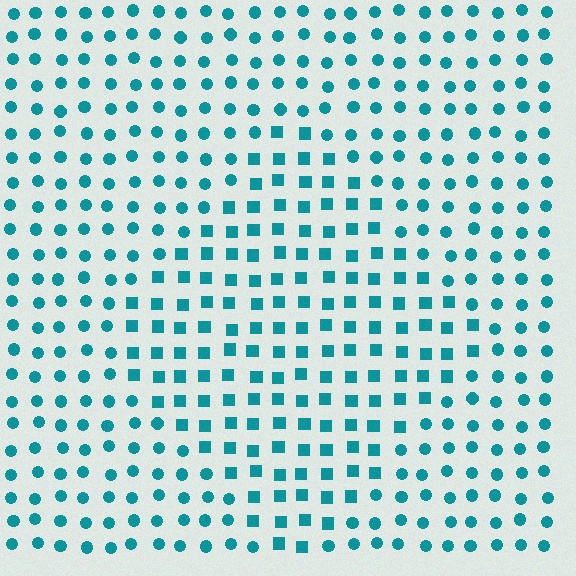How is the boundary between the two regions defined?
The boundary is defined by a change in element shape: squares inside vs. circles outside. All elements share the same color and spacing.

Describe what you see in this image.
The image is filled with small teal elements arranged in a uniform grid. A diamond-shaped region contains squares, while the surrounding area contains circles. The boundary is defined purely by the change in element shape.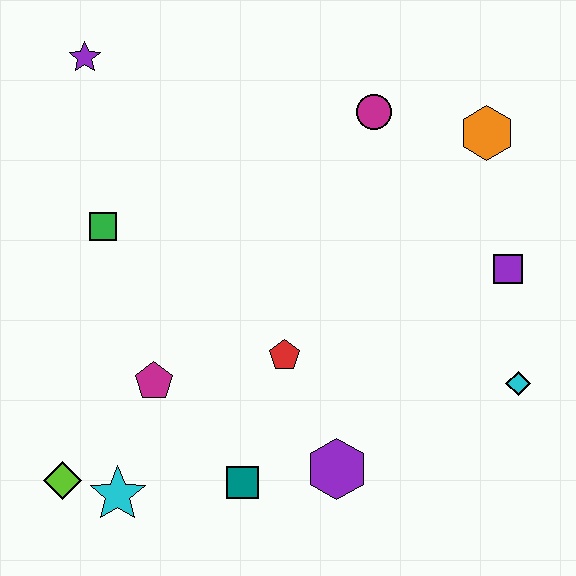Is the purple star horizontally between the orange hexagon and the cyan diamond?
No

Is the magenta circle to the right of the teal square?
Yes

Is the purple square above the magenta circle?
No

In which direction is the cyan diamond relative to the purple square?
The cyan diamond is below the purple square.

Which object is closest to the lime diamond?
The cyan star is closest to the lime diamond.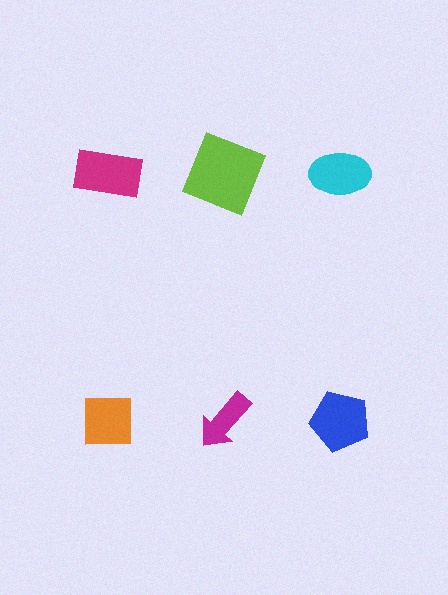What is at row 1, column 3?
A cyan ellipse.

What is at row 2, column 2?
A magenta arrow.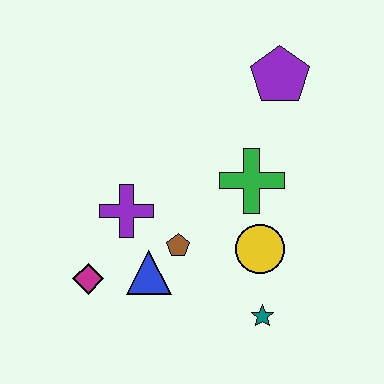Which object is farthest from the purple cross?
The purple pentagon is farthest from the purple cross.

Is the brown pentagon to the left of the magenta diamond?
No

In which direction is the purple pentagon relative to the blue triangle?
The purple pentagon is above the blue triangle.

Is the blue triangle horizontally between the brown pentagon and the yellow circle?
No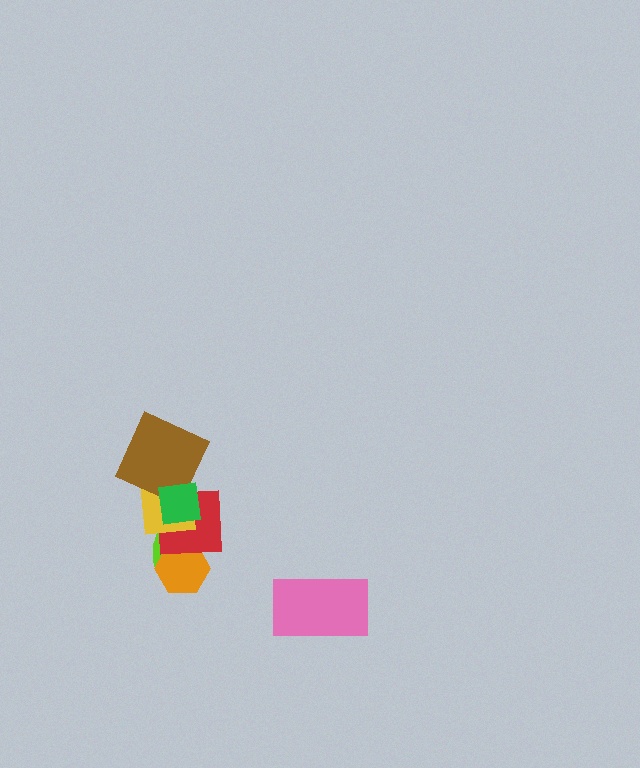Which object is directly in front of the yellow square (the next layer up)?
The brown square is directly in front of the yellow square.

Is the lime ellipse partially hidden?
Yes, it is partially covered by another shape.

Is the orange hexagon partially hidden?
Yes, it is partially covered by another shape.